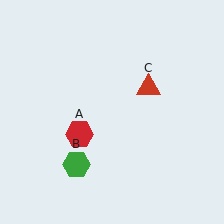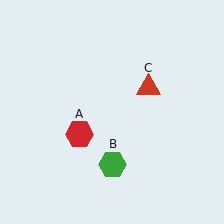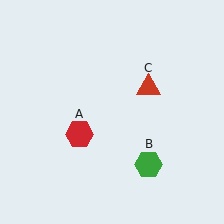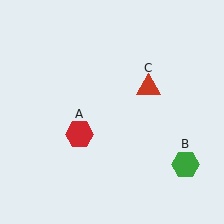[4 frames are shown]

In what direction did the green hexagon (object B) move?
The green hexagon (object B) moved right.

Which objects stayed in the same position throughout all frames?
Red hexagon (object A) and red triangle (object C) remained stationary.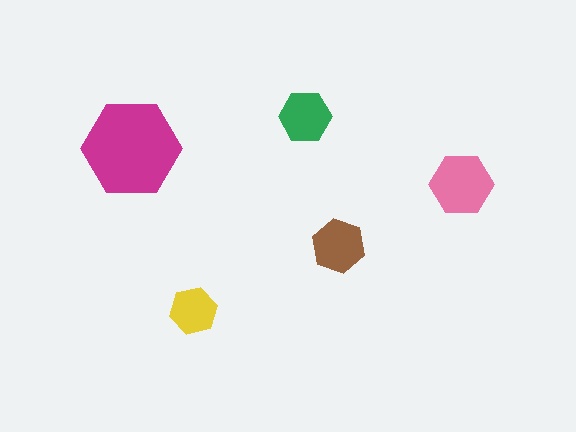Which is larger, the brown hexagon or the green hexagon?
The brown one.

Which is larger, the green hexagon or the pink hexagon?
The pink one.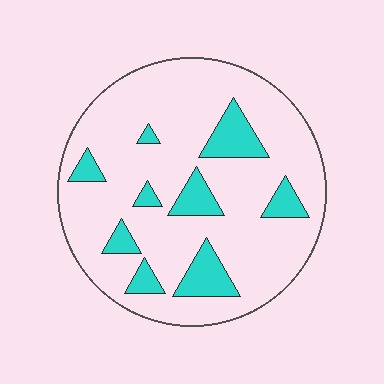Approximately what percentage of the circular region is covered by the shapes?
Approximately 15%.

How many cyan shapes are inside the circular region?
9.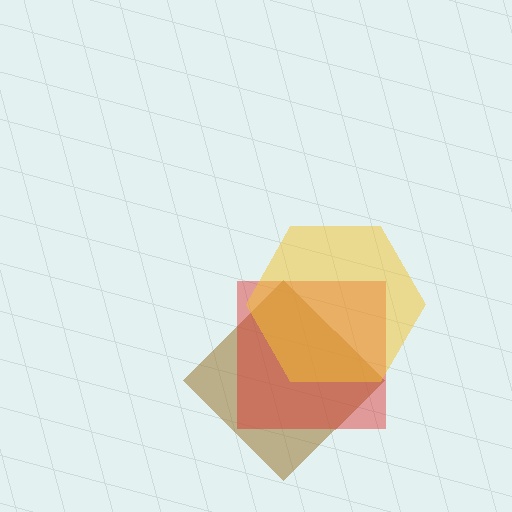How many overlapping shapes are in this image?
There are 3 overlapping shapes in the image.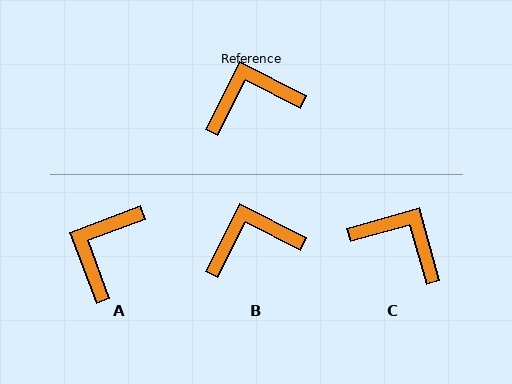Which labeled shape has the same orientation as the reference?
B.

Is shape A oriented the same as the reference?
No, it is off by about 47 degrees.